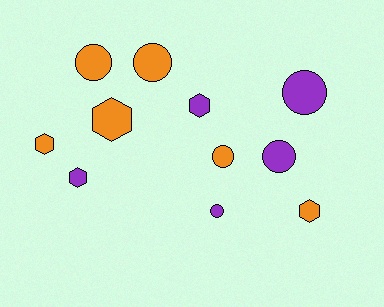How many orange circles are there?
There are 3 orange circles.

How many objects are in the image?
There are 11 objects.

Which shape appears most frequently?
Circle, with 6 objects.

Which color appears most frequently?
Orange, with 6 objects.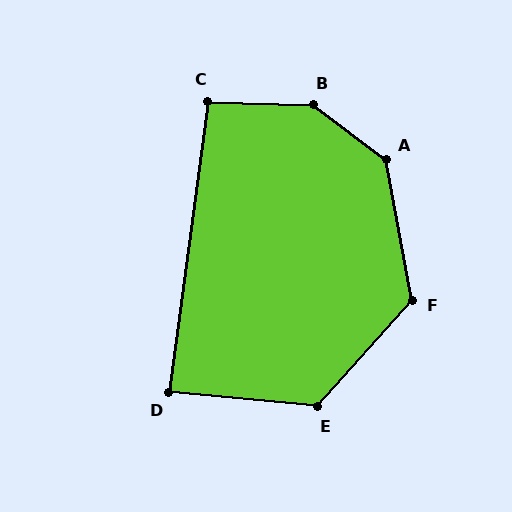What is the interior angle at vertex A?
Approximately 138 degrees (obtuse).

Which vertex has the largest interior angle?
B, at approximately 145 degrees.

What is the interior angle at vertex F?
Approximately 128 degrees (obtuse).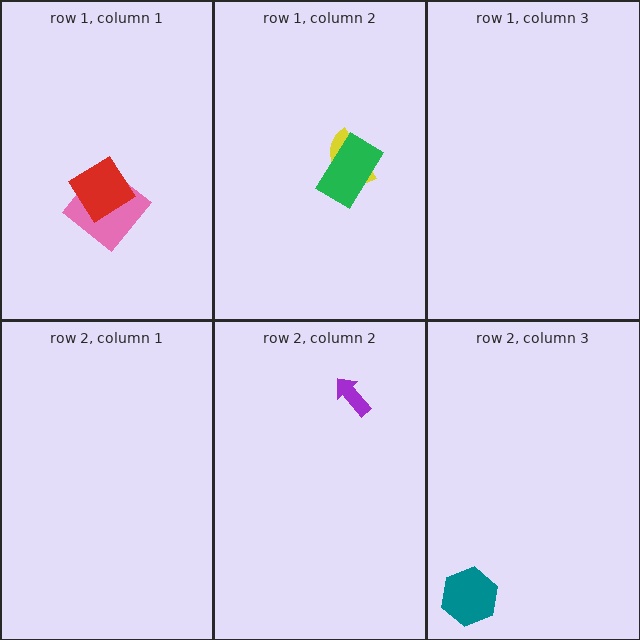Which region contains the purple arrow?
The row 2, column 2 region.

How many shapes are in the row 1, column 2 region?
2.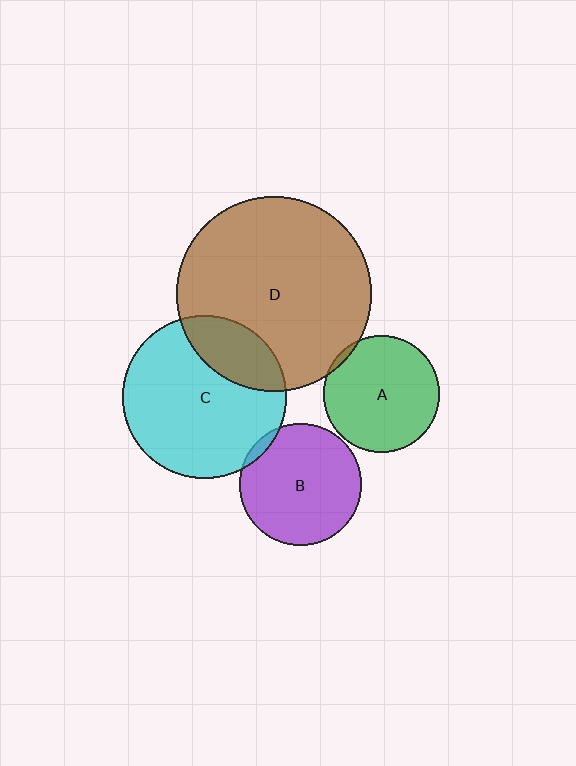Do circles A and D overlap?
Yes.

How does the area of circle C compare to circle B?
Approximately 1.8 times.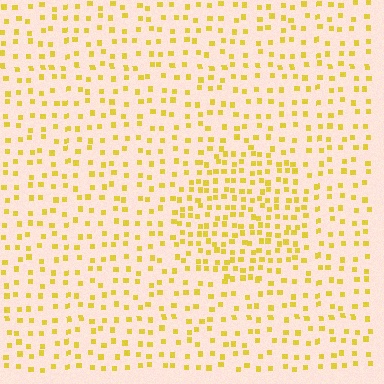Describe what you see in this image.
The image contains small yellow elements arranged at two different densities. A circle-shaped region is visible where the elements are more densely packed than the surrounding area.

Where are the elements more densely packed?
The elements are more densely packed inside the circle boundary.